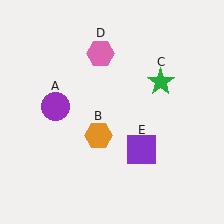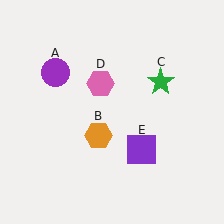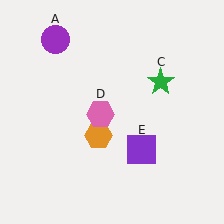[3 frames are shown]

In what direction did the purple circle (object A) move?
The purple circle (object A) moved up.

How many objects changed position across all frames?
2 objects changed position: purple circle (object A), pink hexagon (object D).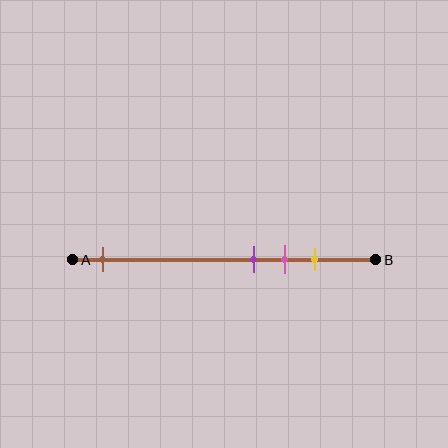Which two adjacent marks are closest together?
The purple and pink marks are the closest adjacent pair.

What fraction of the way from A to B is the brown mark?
The brown mark is approximately 10% (0.1) of the way from A to B.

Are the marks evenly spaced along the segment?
No, the marks are not evenly spaced.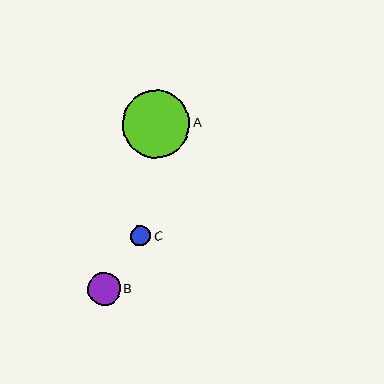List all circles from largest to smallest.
From largest to smallest: A, B, C.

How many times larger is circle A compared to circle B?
Circle A is approximately 2.0 times the size of circle B.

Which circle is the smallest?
Circle C is the smallest with a size of approximately 20 pixels.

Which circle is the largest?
Circle A is the largest with a size of approximately 67 pixels.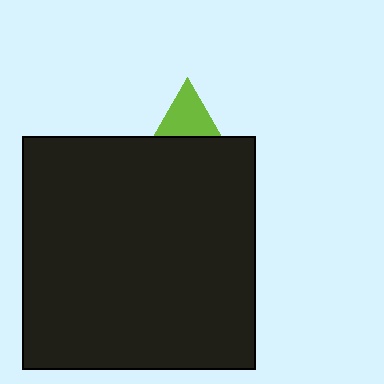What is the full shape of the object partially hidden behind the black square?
The partially hidden object is a lime triangle.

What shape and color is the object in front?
The object in front is a black square.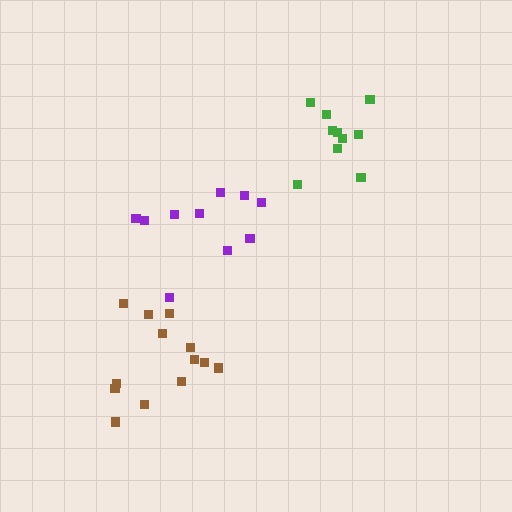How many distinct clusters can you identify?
There are 3 distinct clusters.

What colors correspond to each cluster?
The clusters are colored: green, purple, brown.